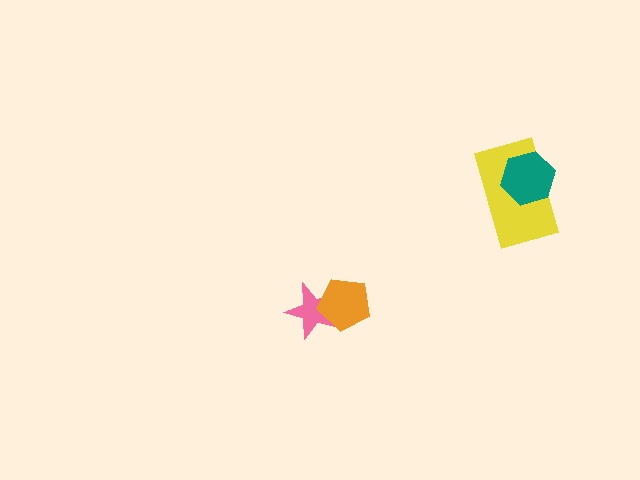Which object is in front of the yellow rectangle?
The teal hexagon is in front of the yellow rectangle.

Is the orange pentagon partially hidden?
No, no other shape covers it.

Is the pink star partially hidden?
Yes, it is partially covered by another shape.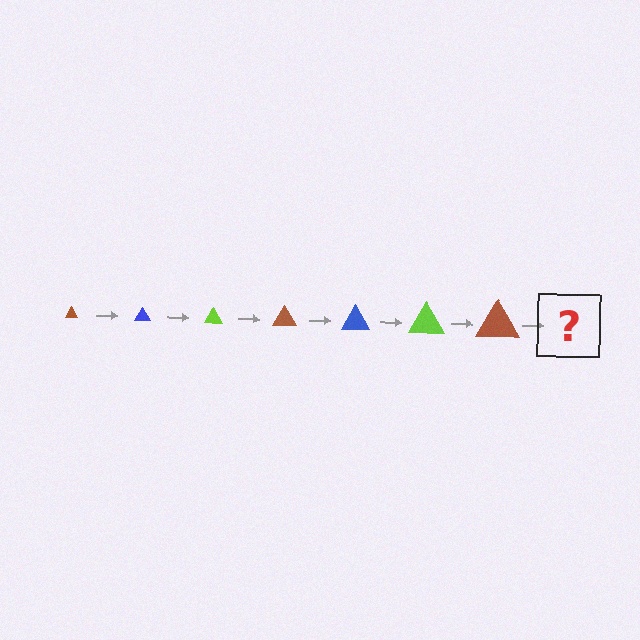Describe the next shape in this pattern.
It should be a blue triangle, larger than the previous one.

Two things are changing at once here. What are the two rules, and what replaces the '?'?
The two rules are that the triangle grows larger each step and the color cycles through brown, blue, and lime. The '?' should be a blue triangle, larger than the previous one.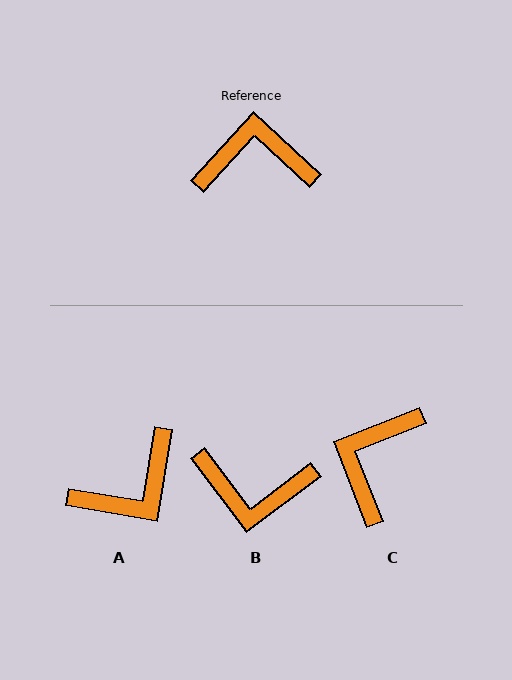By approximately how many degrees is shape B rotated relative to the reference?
Approximately 169 degrees counter-clockwise.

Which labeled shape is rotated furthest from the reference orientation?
B, about 169 degrees away.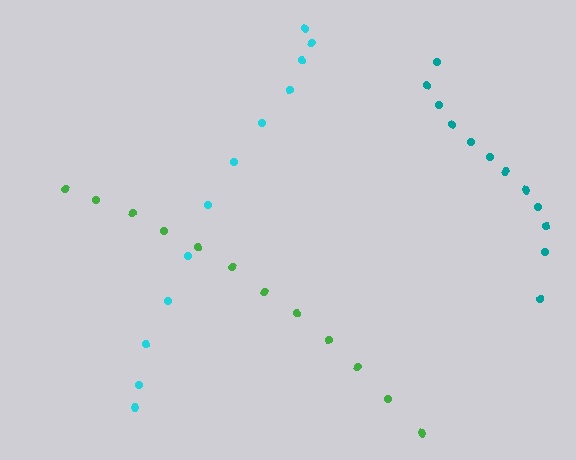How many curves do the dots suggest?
There are 3 distinct paths.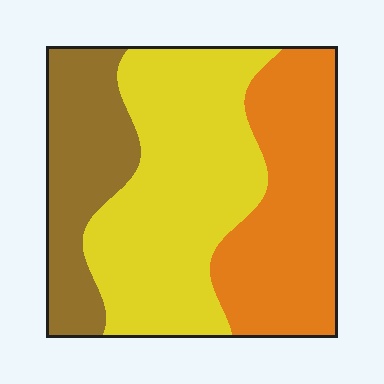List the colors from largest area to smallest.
From largest to smallest: yellow, orange, brown.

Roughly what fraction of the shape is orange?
Orange takes up about one third (1/3) of the shape.